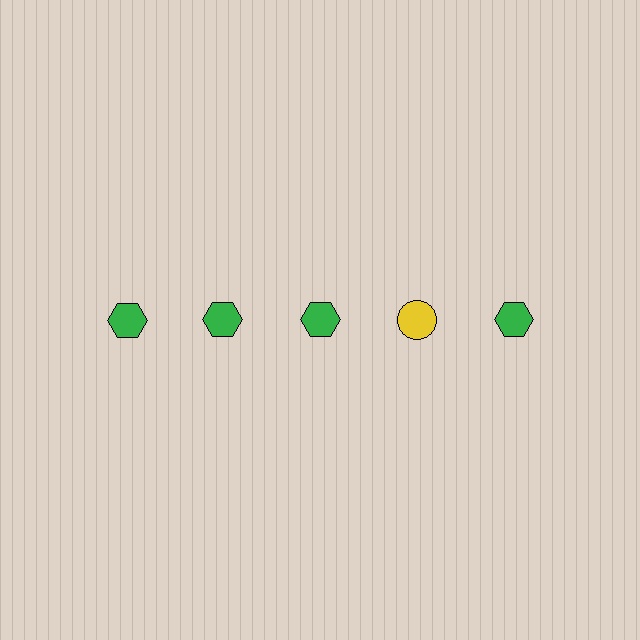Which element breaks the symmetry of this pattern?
The yellow circle in the top row, second from right column breaks the symmetry. All other shapes are green hexagons.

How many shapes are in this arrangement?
There are 5 shapes arranged in a grid pattern.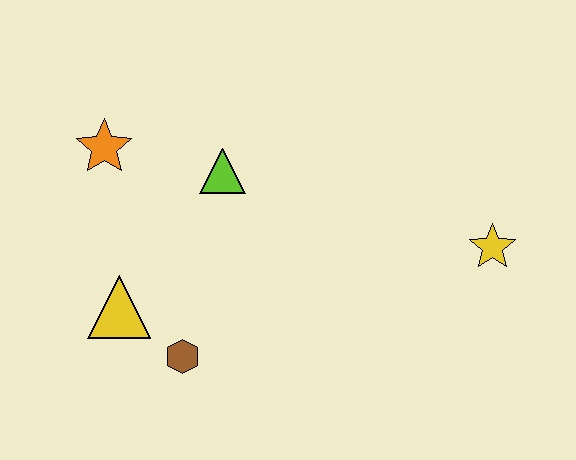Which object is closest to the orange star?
The lime triangle is closest to the orange star.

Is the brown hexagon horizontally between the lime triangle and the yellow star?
No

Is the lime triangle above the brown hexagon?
Yes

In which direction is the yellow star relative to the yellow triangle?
The yellow star is to the right of the yellow triangle.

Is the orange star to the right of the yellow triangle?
No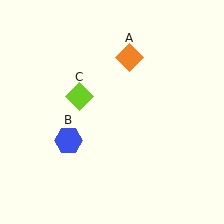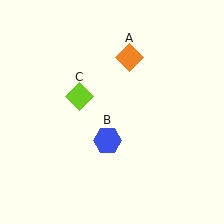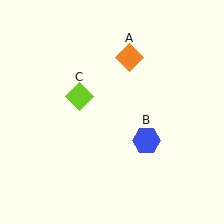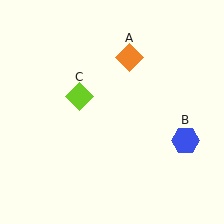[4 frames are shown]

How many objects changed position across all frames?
1 object changed position: blue hexagon (object B).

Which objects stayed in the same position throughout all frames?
Orange diamond (object A) and lime diamond (object C) remained stationary.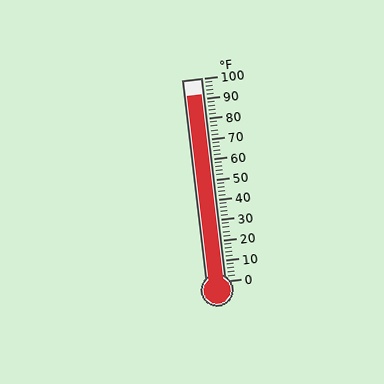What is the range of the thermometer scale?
The thermometer scale ranges from 0°F to 100°F.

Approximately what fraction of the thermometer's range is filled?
The thermometer is filled to approximately 90% of its range.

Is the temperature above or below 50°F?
The temperature is above 50°F.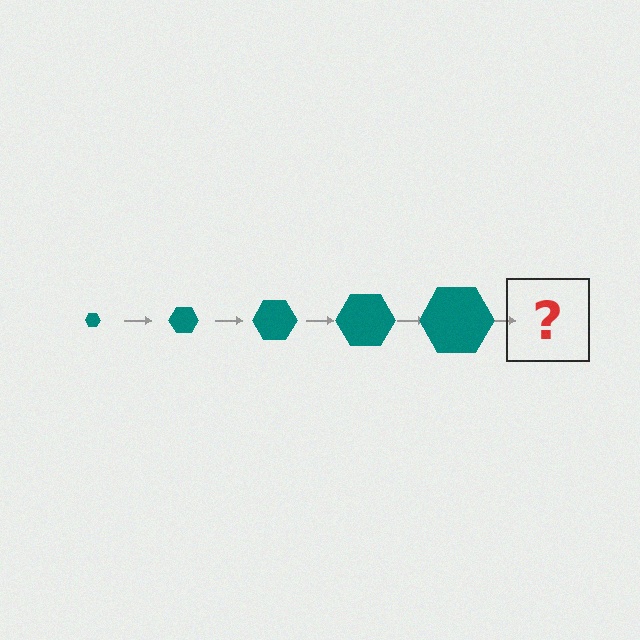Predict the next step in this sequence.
The next step is a teal hexagon, larger than the previous one.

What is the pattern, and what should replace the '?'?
The pattern is that the hexagon gets progressively larger each step. The '?' should be a teal hexagon, larger than the previous one.